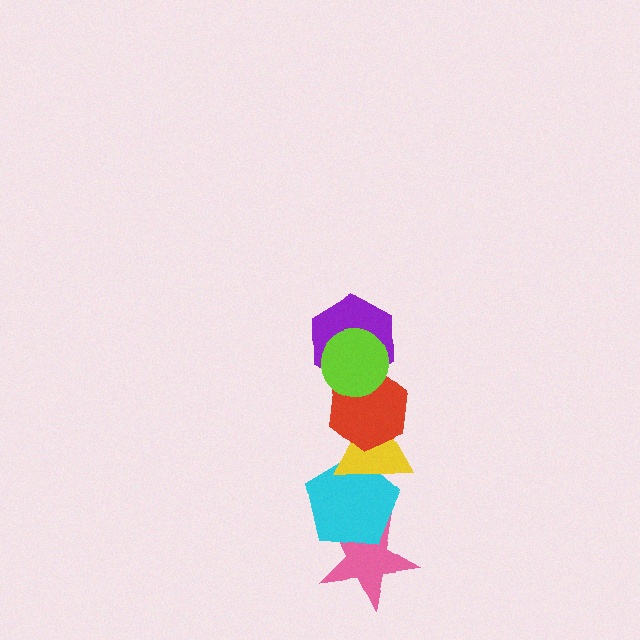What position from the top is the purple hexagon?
The purple hexagon is 2nd from the top.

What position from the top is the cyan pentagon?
The cyan pentagon is 5th from the top.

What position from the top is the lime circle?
The lime circle is 1st from the top.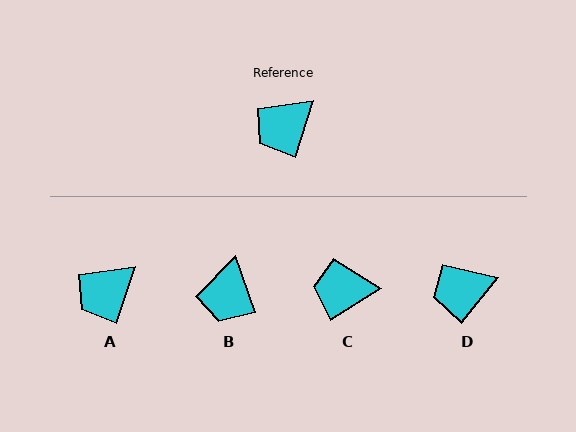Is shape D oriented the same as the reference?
No, it is off by about 21 degrees.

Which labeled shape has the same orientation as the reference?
A.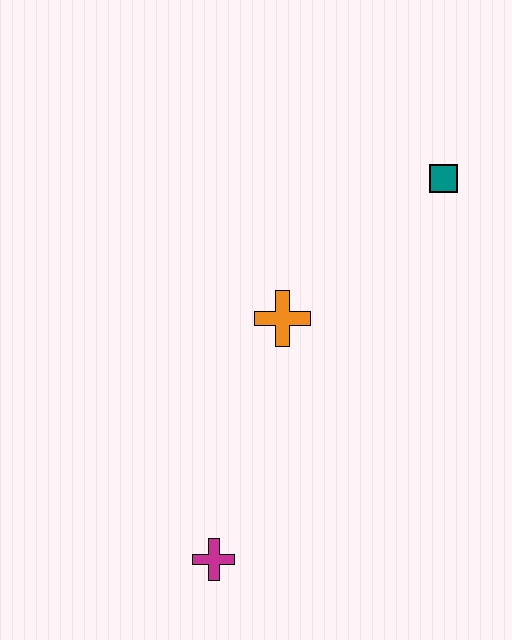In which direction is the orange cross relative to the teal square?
The orange cross is to the left of the teal square.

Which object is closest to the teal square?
The orange cross is closest to the teal square.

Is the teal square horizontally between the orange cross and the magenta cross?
No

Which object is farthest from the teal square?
The magenta cross is farthest from the teal square.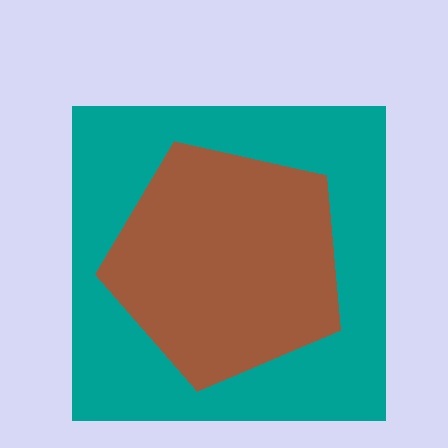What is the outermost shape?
The teal square.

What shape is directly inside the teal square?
The brown pentagon.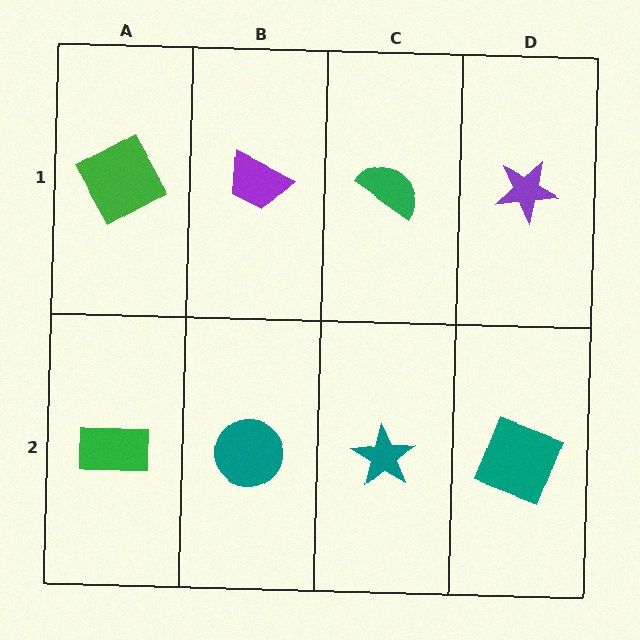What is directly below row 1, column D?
A teal square.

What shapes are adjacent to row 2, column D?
A purple star (row 1, column D), a teal star (row 2, column C).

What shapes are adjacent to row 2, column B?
A purple trapezoid (row 1, column B), a green rectangle (row 2, column A), a teal star (row 2, column C).